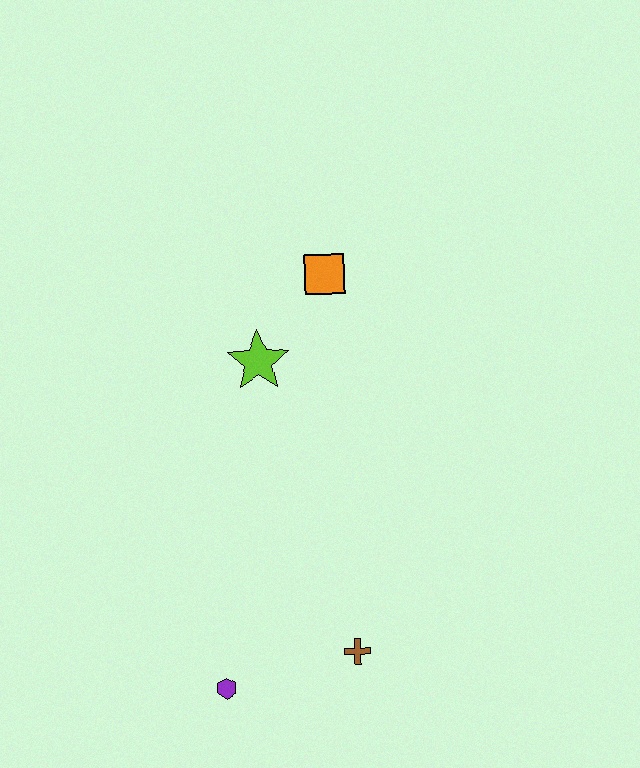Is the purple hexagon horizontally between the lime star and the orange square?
No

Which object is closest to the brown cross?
The purple hexagon is closest to the brown cross.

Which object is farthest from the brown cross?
The orange square is farthest from the brown cross.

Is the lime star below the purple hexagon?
No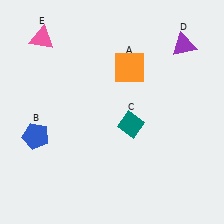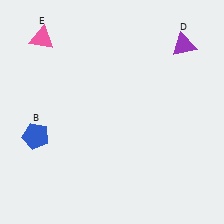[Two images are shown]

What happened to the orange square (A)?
The orange square (A) was removed in Image 2. It was in the top-right area of Image 1.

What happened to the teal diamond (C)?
The teal diamond (C) was removed in Image 2. It was in the bottom-right area of Image 1.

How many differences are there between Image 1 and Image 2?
There are 2 differences between the two images.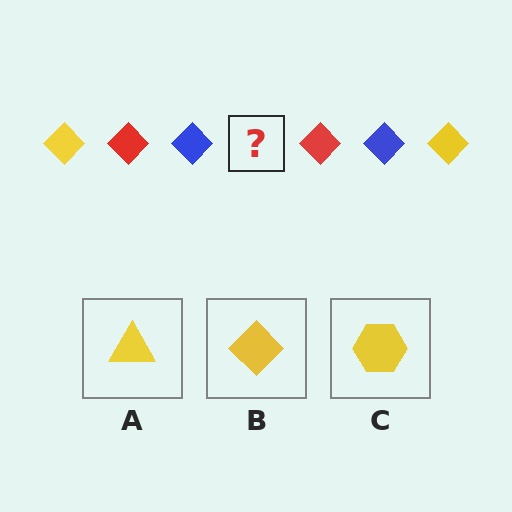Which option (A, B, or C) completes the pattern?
B.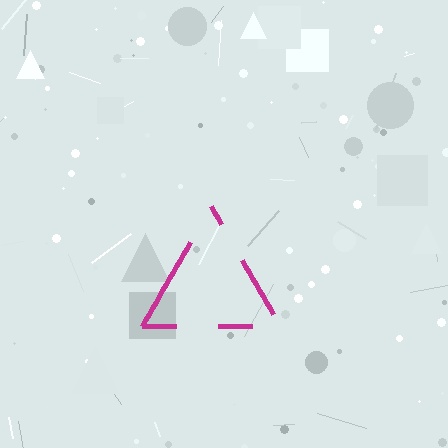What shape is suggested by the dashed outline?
The dashed outline suggests a triangle.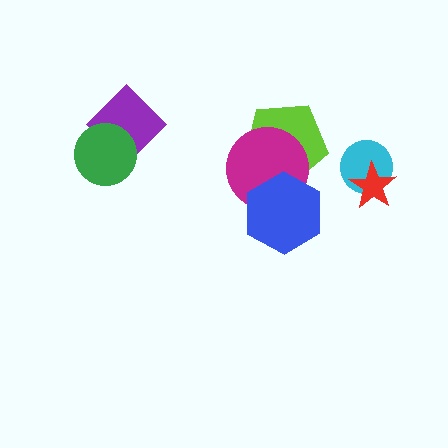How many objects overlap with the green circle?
1 object overlaps with the green circle.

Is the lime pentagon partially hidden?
Yes, it is partially covered by another shape.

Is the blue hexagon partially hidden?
No, no other shape covers it.